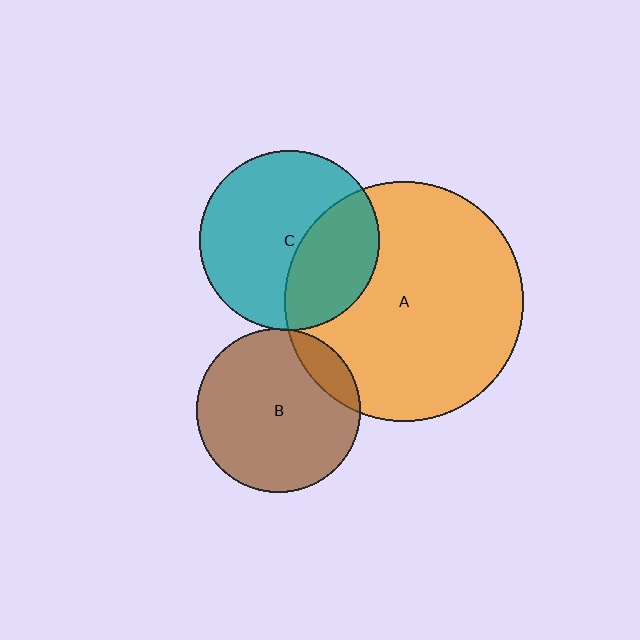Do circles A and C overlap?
Yes.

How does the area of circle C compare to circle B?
Approximately 1.2 times.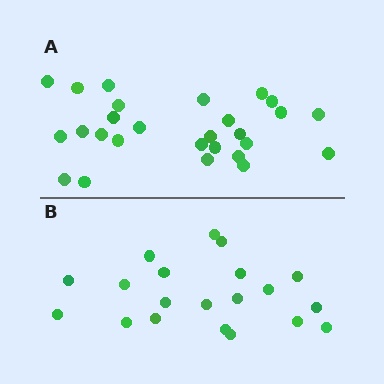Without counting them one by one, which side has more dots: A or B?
Region A (the top region) has more dots.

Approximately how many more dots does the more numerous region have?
Region A has roughly 8 or so more dots than region B.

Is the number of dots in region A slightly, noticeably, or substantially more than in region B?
Region A has noticeably more, but not dramatically so. The ratio is roughly 1.4 to 1.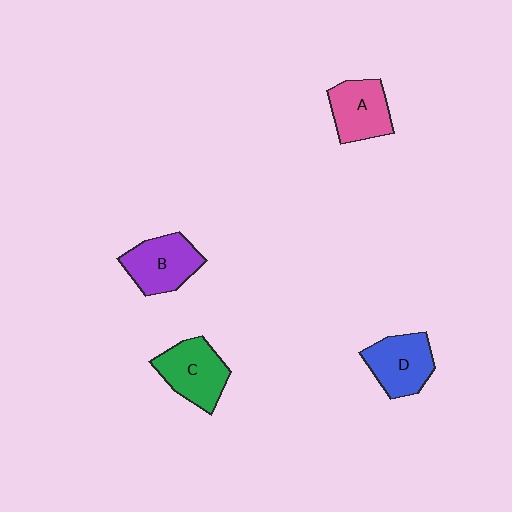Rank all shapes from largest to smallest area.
From largest to smallest: C (green), B (purple), D (blue), A (pink).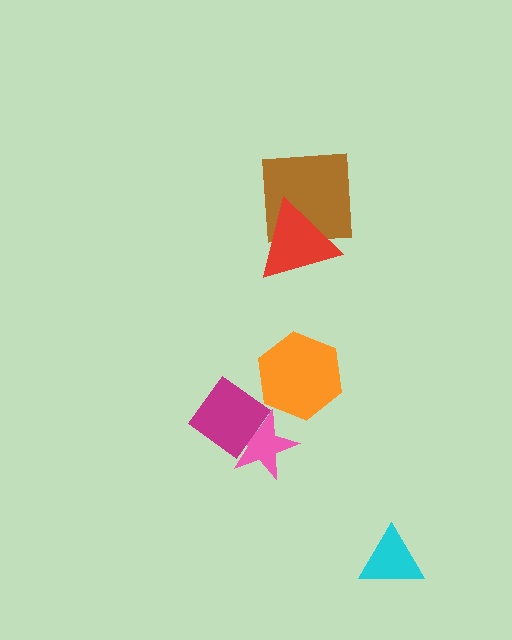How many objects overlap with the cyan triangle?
0 objects overlap with the cyan triangle.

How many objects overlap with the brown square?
1 object overlaps with the brown square.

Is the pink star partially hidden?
Yes, it is partially covered by another shape.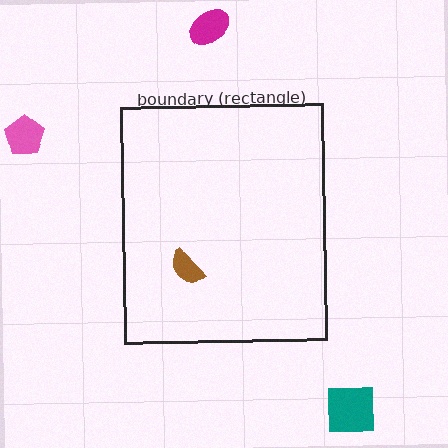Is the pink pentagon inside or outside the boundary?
Outside.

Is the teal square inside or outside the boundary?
Outside.